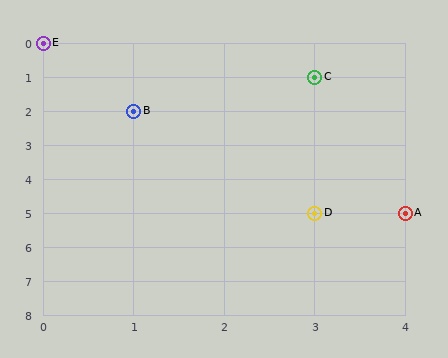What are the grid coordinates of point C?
Point C is at grid coordinates (3, 1).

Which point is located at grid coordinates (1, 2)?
Point B is at (1, 2).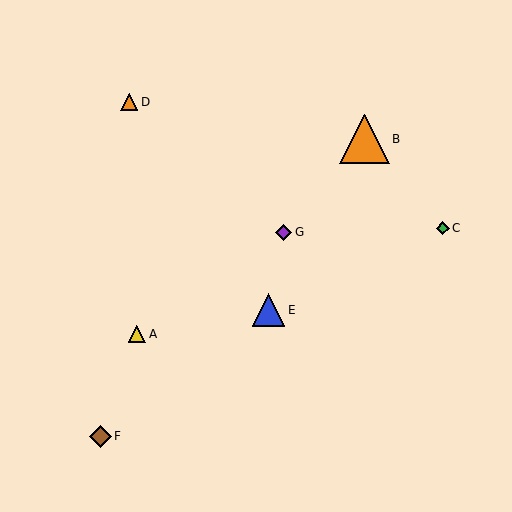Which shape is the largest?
The orange triangle (labeled B) is the largest.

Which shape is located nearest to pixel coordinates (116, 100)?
The orange triangle (labeled D) at (129, 102) is nearest to that location.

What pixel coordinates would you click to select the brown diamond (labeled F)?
Click at (100, 436) to select the brown diamond F.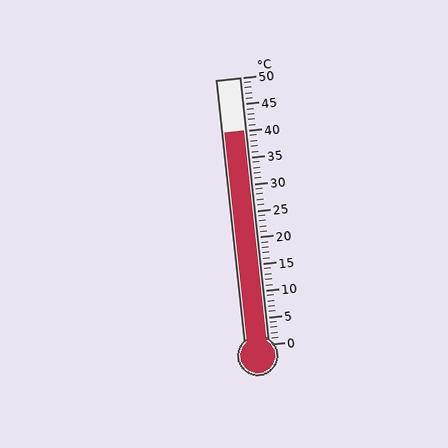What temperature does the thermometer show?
The thermometer shows approximately 40°C.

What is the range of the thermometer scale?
The thermometer scale ranges from 0°C to 50°C.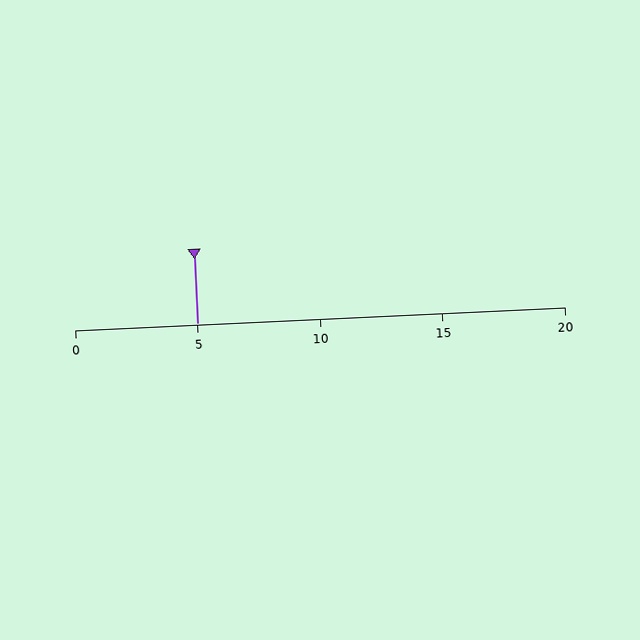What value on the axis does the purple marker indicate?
The marker indicates approximately 5.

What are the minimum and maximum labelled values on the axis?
The axis runs from 0 to 20.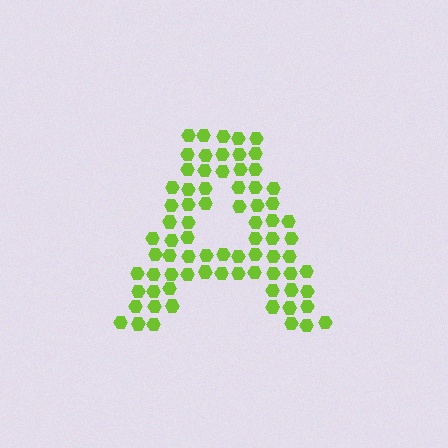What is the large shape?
The large shape is the letter A.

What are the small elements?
The small elements are hexagons.